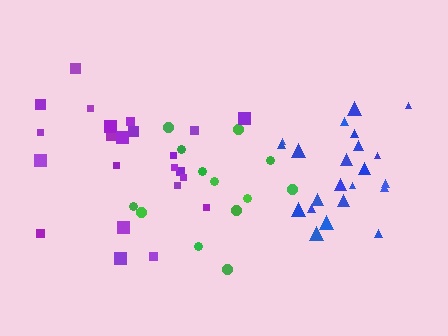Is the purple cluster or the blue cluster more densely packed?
Blue.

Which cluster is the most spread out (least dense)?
Green.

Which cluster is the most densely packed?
Blue.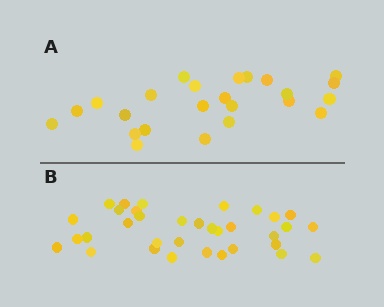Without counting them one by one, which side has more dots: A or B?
Region B (the bottom region) has more dots.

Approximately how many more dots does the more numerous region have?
Region B has roughly 10 or so more dots than region A.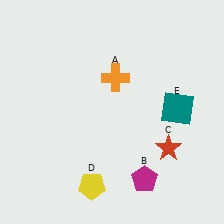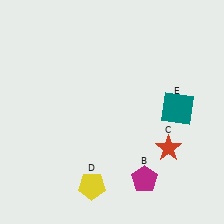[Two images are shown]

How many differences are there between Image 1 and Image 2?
There is 1 difference between the two images.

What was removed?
The orange cross (A) was removed in Image 2.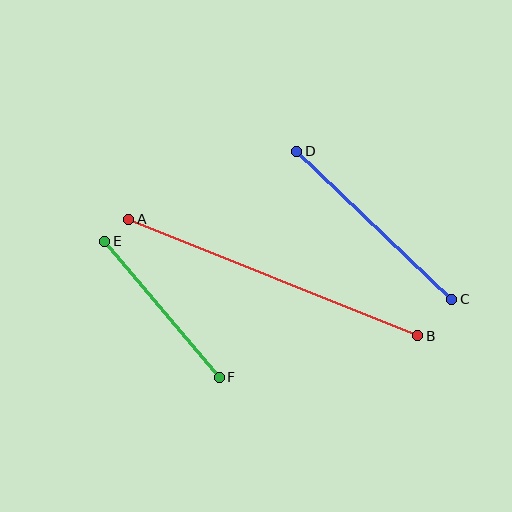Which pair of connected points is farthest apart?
Points A and B are farthest apart.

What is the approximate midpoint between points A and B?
The midpoint is at approximately (273, 277) pixels.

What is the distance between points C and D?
The distance is approximately 214 pixels.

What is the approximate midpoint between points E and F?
The midpoint is at approximately (162, 309) pixels.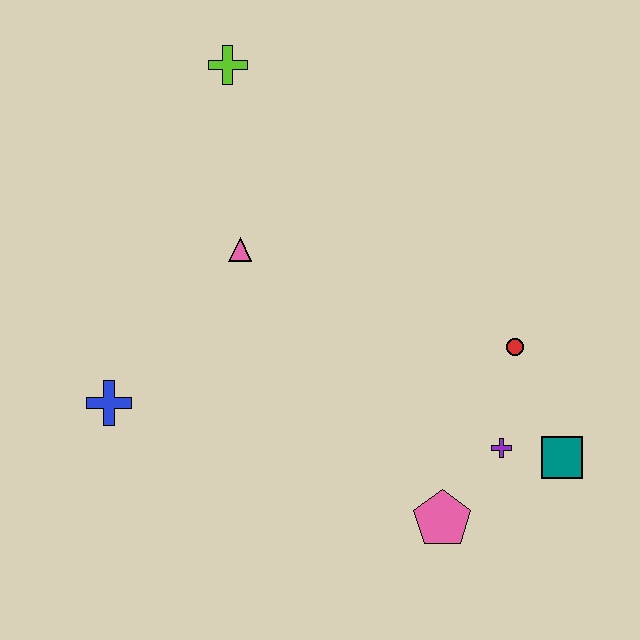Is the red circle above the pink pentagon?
Yes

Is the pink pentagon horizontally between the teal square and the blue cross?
Yes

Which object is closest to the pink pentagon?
The purple cross is closest to the pink pentagon.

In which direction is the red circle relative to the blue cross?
The red circle is to the right of the blue cross.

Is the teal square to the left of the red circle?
No